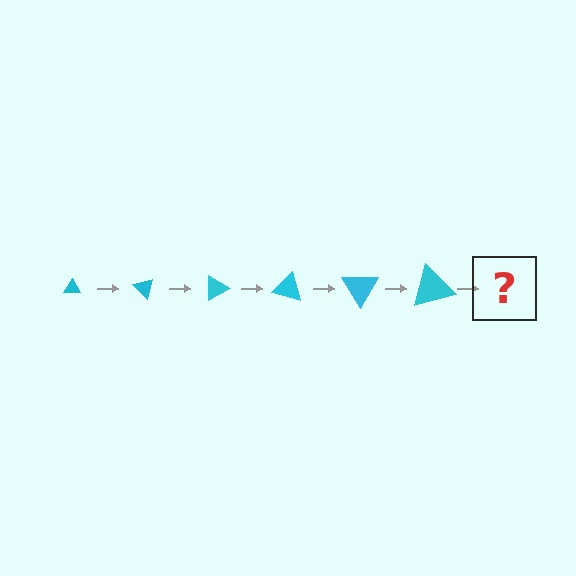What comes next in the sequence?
The next element should be a triangle, larger than the previous one and rotated 270 degrees from the start.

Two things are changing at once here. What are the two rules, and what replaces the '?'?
The two rules are that the triangle grows larger each step and it rotates 45 degrees each step. The '?' should be a triangle, larger than the previous one and rotated 270 degrees from the start.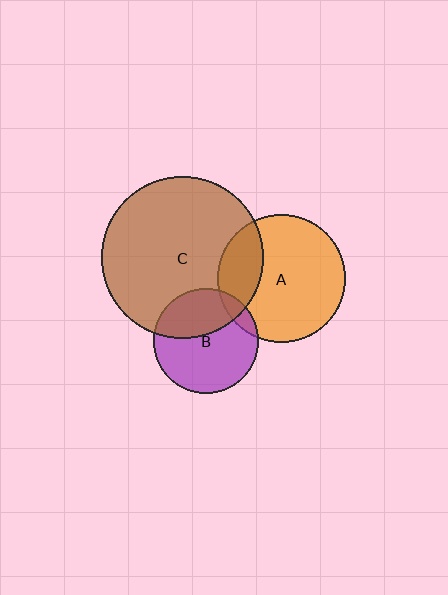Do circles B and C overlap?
Yes.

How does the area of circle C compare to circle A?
Approximately 1.6 times.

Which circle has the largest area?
Circle C (brown).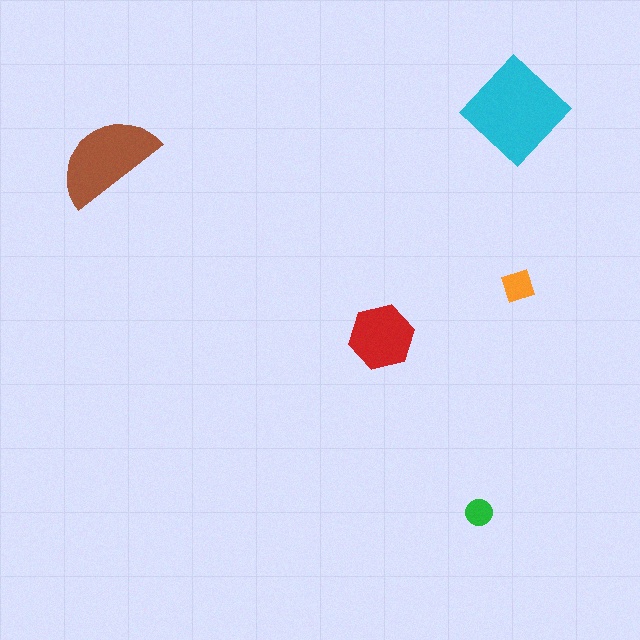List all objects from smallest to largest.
The green circle, the orange diamond, the red hexagon, the brown semicircle, the cyan diamond.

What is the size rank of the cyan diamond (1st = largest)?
1st.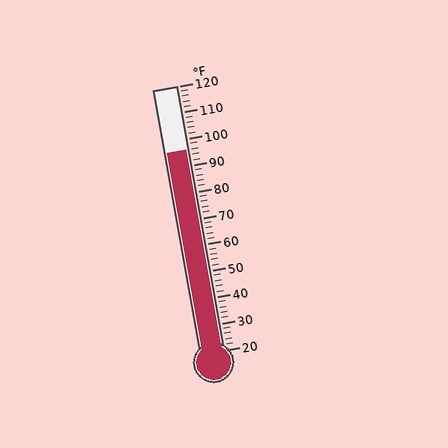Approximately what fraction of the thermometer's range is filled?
The thermometer is filled to approximately 75% of its range.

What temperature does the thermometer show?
The thermometer shows approximately 96°F.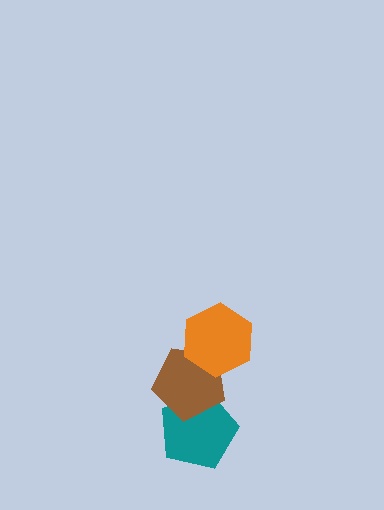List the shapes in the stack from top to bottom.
From top to bottom: the orange hexagon, the brown pentagon, the teal pentagon.